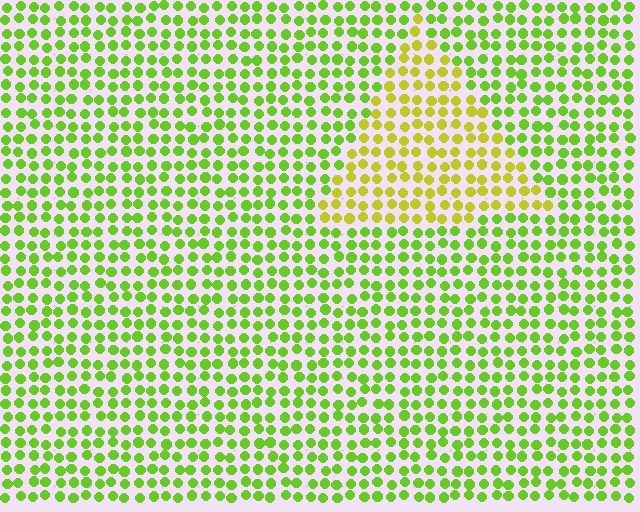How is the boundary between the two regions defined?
The boundary is defined purely by a slight shift in hue (about 33 degrees). Spacing, size, and orientation are identical on both sides.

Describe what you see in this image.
The image is filled with small lime elements in a uniform arrangement. A triangle-shaped region is visible where the elements are tinted to a slightly different hue, forming a subtle color boundary.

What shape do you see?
I see a triangle.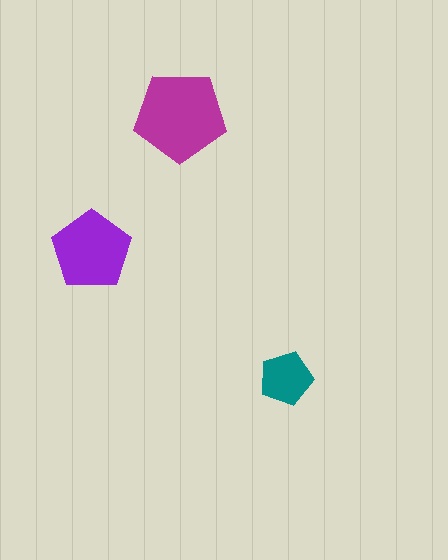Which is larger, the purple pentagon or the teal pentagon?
The purple one.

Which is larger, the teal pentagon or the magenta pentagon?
The magenta one.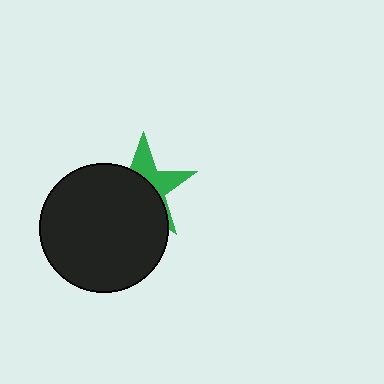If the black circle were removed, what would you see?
You would see the complete green star.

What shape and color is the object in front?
The object in front is a black circle.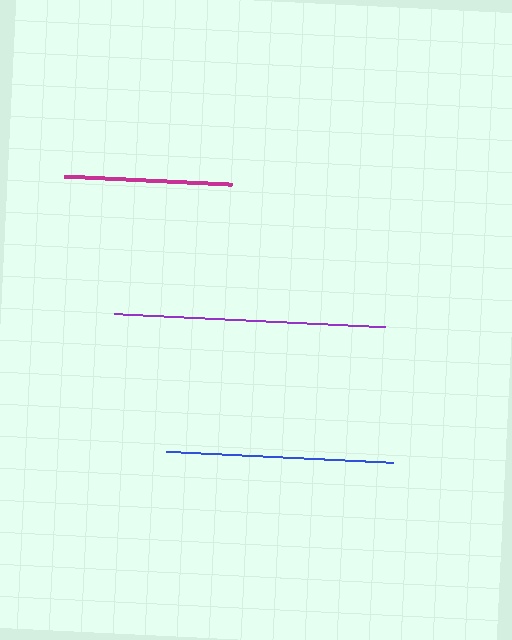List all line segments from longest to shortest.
From longest to shortest: purple, blue, magenta.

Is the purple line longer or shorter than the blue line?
The purple line is longer than the blue line.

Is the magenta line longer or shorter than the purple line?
The purple line is longer than the magenta line.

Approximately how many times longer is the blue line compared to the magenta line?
The blue line is approximately 1.3 times the length of the magenta line.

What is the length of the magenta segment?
The magenta segment is approximately 169 pixels long.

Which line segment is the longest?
The purple line is the longest at approximately 271 pixels.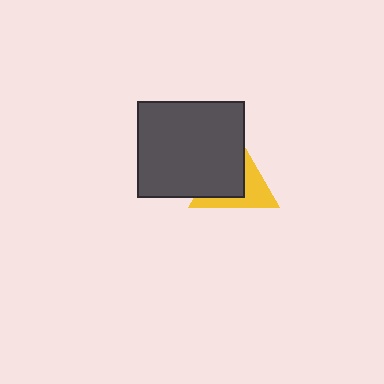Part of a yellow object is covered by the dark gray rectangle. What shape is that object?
It is a triangle.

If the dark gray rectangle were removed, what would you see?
You would see the complete yellow triangle.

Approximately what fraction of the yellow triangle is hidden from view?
Roughly 57% of the yellow triangle is hidden behind the dark gray rectangle.